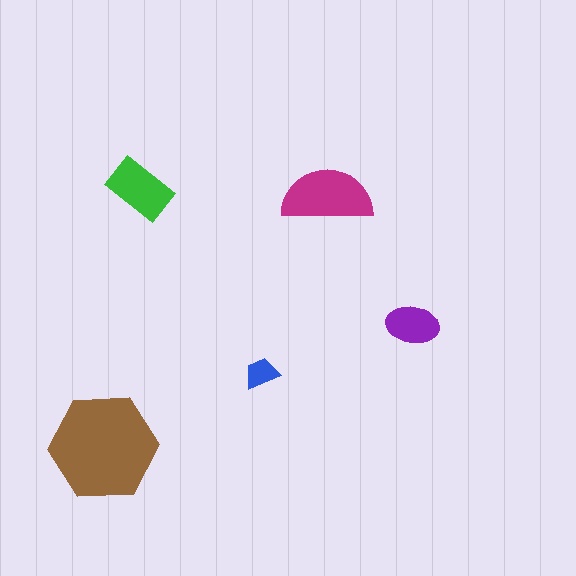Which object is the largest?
The brown hexagon.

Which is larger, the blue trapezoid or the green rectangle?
The green rectangle.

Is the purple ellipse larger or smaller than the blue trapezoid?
Larger.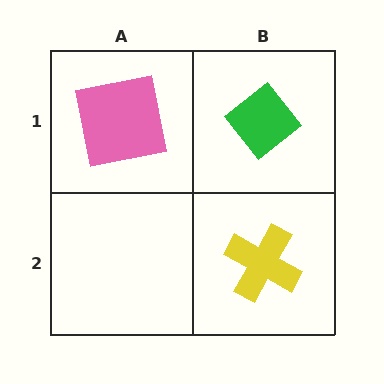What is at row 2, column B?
A yellow cross.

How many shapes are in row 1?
2 shapes.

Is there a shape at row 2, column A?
No, that cell is empty.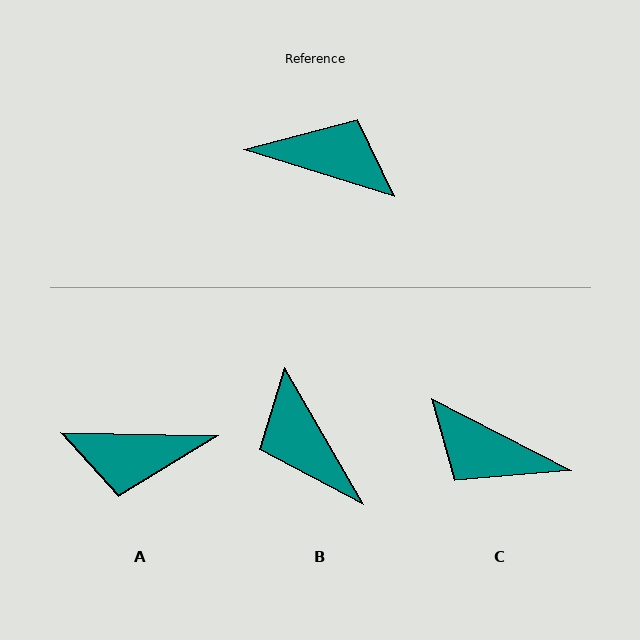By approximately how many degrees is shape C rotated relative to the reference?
Approximately 170 degrees counter-clockwise.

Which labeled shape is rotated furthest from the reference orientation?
C, about 170 degrees away.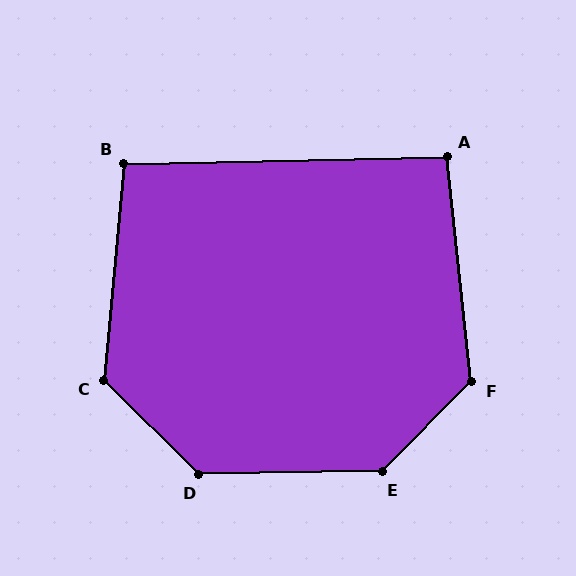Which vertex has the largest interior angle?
E, at approximately 136 degrees.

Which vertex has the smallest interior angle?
A, at approximately 95 degrees.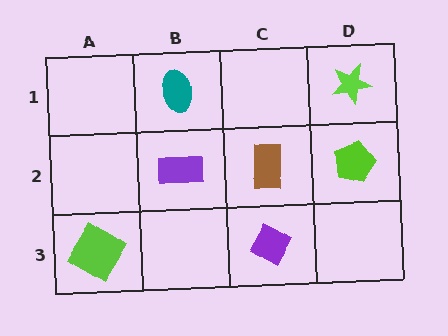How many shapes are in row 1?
2 shapes.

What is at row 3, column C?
A purple diamond.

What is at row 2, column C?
A brown rectangle.